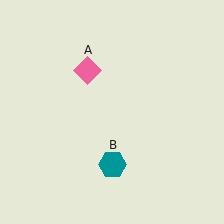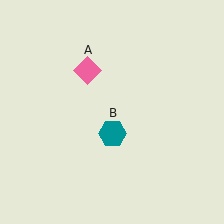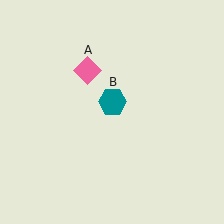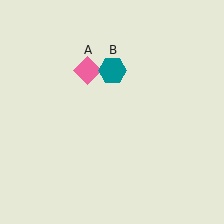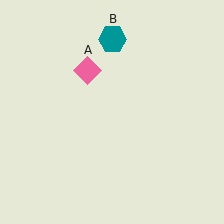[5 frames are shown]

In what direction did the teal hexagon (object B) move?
The teal hexagon (object B) moved up.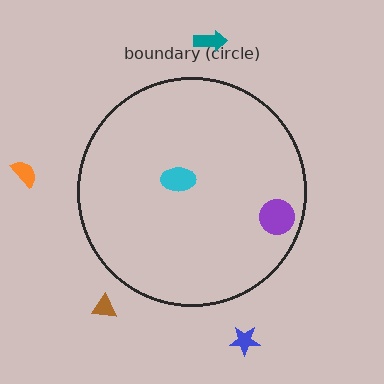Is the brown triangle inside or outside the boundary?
Outside.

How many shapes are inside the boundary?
2 inside, 4 outside.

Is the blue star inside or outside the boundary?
Outside.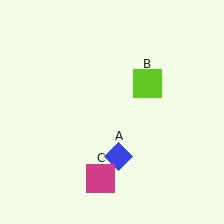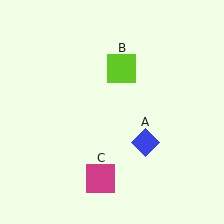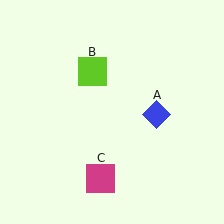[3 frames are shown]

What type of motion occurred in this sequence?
The blue diamond (object A), lime square (object B) rotated counterclockwise around the center of the scene.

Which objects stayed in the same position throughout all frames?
Magenta square (object C) remained stationary.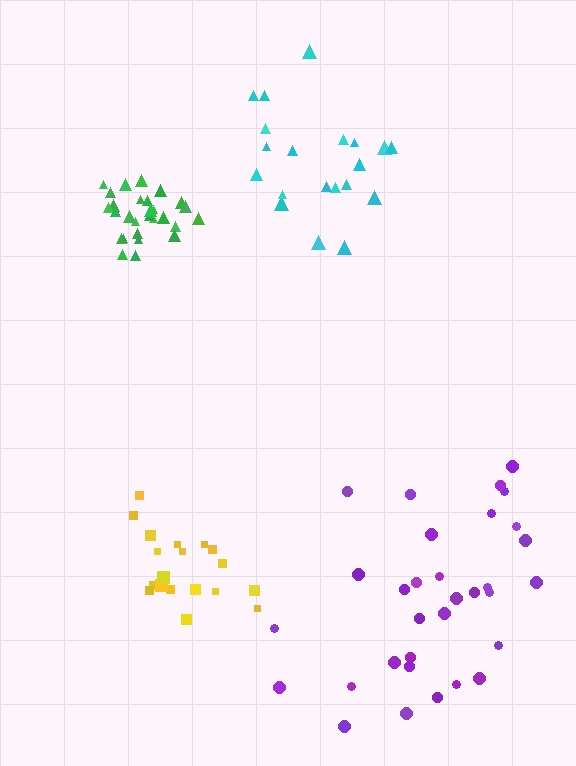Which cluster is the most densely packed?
Green.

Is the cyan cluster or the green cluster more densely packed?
Green.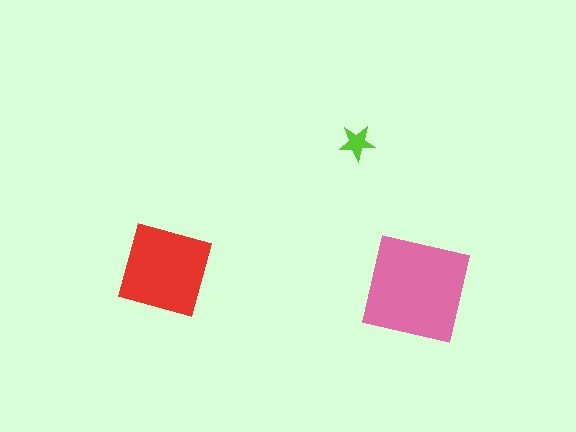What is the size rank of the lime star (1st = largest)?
3rd.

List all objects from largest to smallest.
The pink square, the red diamond, the lime star.